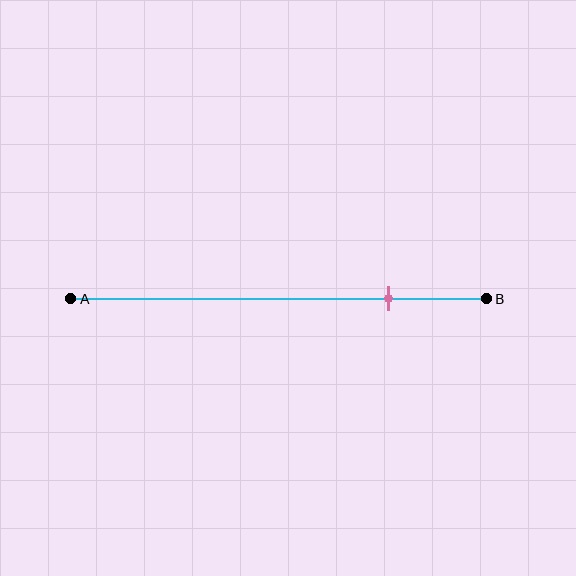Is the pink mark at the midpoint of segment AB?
No, the mark is at about 75% from A, not at the 50% midpoint.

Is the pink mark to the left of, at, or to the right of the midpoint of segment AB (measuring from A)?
The pink mark is to the right of the midpoint of segment AB.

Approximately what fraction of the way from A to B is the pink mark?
The pink mark is approximately 75% of the way from A to B.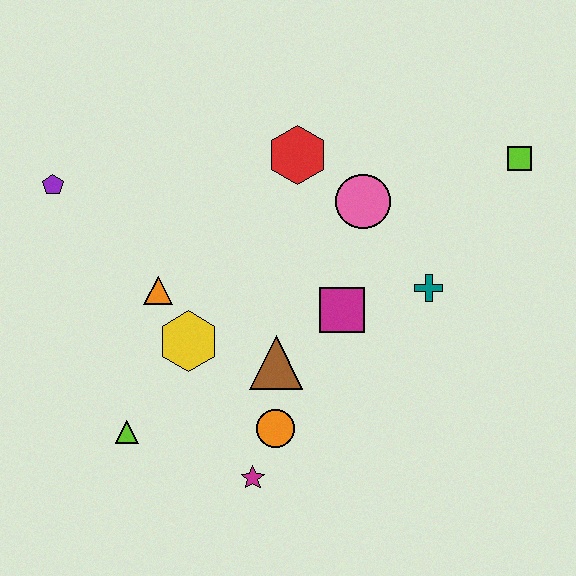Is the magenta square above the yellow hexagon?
Yes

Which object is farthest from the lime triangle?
The lime square is farthest from the lime triangle.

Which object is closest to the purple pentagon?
The orange triangle is closest to the purple pentagon.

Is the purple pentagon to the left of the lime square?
Yes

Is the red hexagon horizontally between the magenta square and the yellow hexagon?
Yes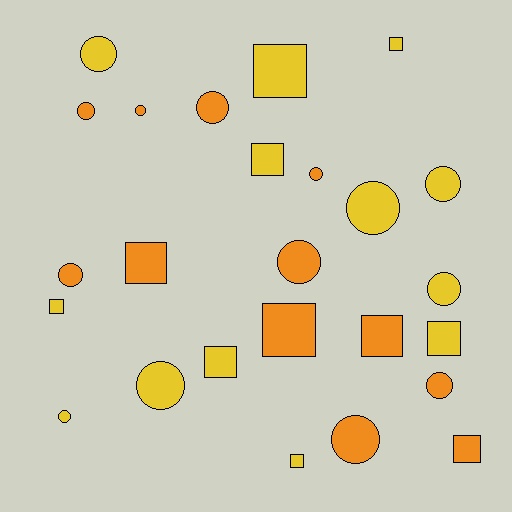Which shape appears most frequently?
Circle, with 14 objects.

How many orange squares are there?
There are 4 orange squares.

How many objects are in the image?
There are 25 objects.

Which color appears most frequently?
Yellow, with 13 objects.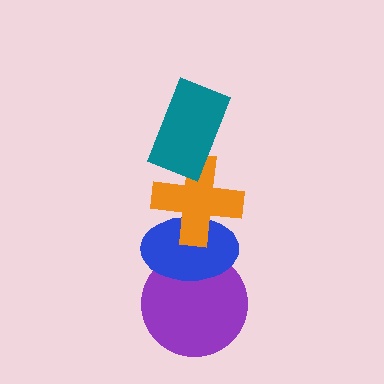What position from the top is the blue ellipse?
The blue ellipse is 3rd from the top.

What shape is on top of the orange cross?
The teal rectangle is on top of the orange cross.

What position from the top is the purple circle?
The purple circle is 4th from the top.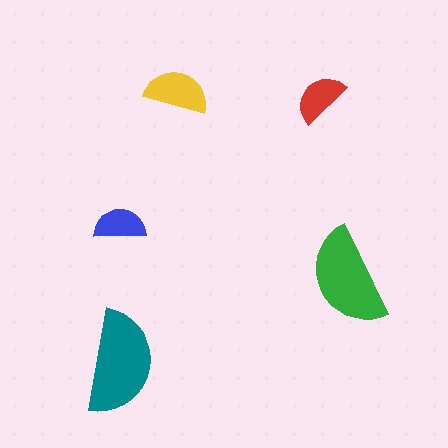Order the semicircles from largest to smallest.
the teal one, the green one, the yellow one, the red one, the blue one.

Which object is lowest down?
The teal semicircle is bottommost.